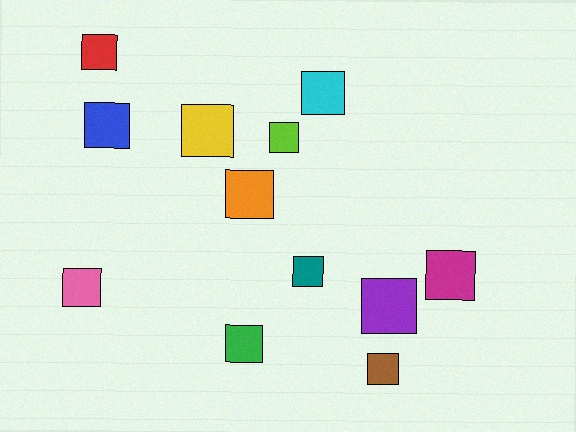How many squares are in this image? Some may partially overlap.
There are 12 squares.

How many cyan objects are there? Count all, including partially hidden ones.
There is 1 cyan object.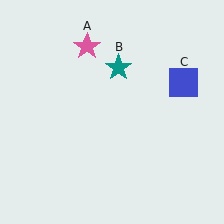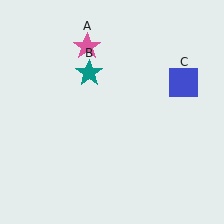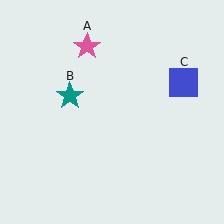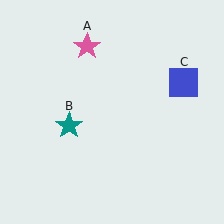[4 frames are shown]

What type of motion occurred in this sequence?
The teal star (object B) rotated counterclockwise around the center of the scene.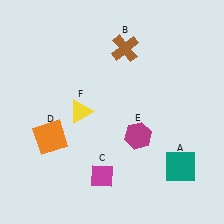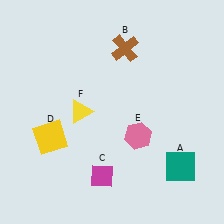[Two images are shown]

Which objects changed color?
D changed from orange to yellow. E changed from magenta to pink.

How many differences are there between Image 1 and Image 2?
There are 2 differences between the two images.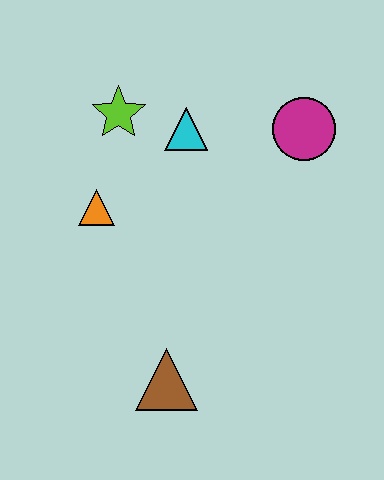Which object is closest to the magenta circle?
The cyan triangle is closest to the magenta circle.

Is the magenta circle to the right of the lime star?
Yes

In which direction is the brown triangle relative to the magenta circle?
The brown triangle is below the magenta circle.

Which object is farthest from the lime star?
The brown triangle is farthest from the lime star.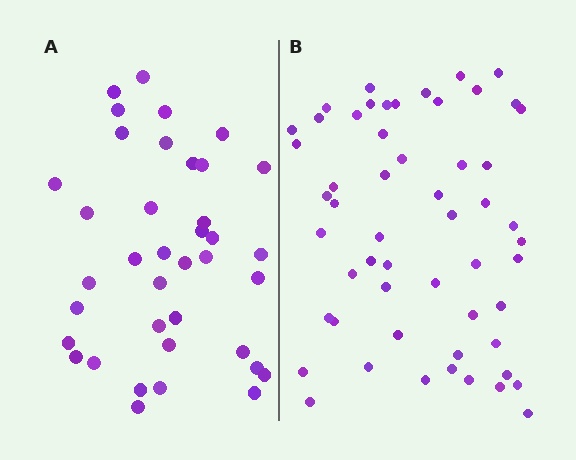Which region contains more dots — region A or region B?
Region B (the right region) has more dots.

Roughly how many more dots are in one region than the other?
Region B has approximately 15 more dots than region A.